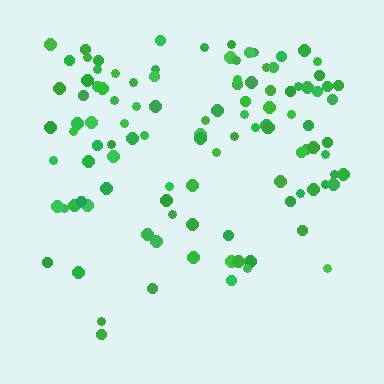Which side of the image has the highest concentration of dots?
The top.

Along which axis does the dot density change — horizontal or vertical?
Vertical.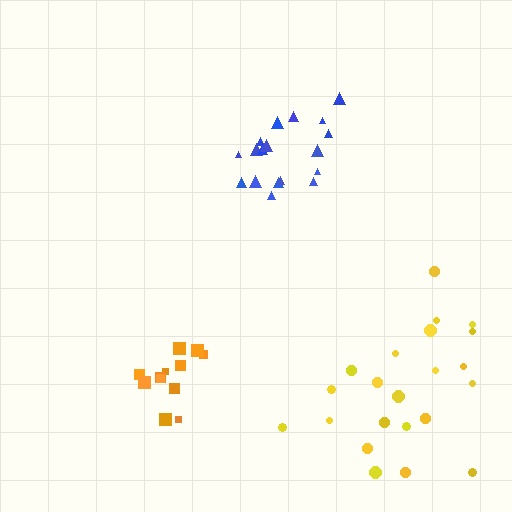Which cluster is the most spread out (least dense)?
Yellow.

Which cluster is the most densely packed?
Orange.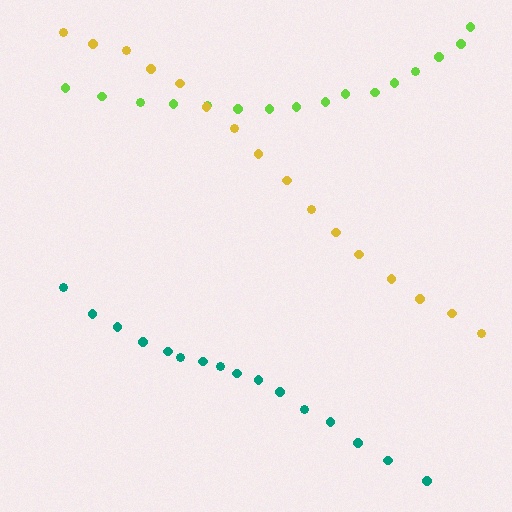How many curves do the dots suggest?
There are 3 distinct paths.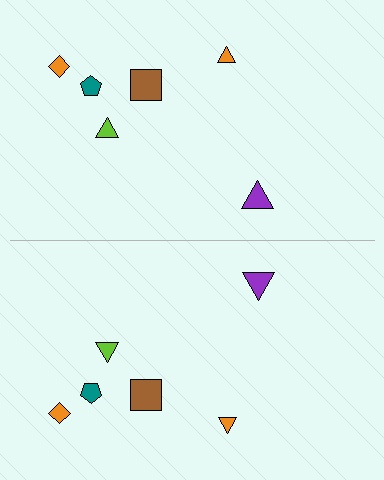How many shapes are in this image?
There are 12 shapes in this image.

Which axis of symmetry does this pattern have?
The pattern has a horizontal axis of symmetry running through the center of the image.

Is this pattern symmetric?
Yes, this pattern has bilateral (reflection) symmetry.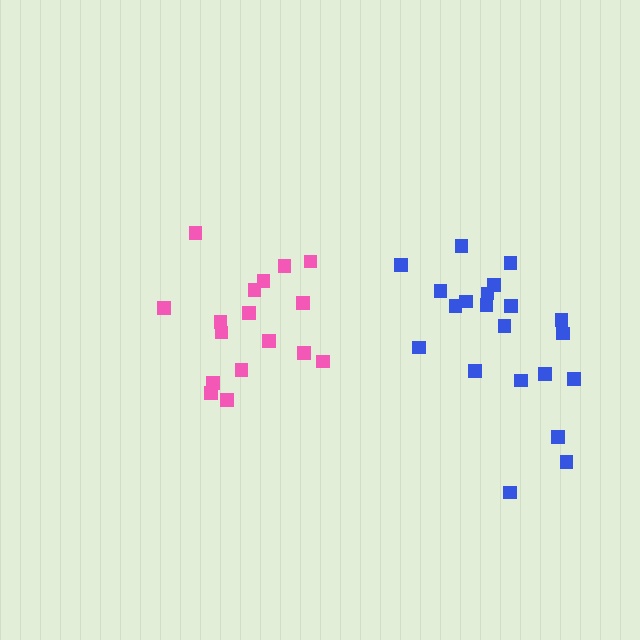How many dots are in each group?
Group 1: 21 dots, Group 2: 17 dots (38 total).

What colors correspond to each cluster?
The clusters are colored: blue, pink.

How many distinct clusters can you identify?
There are 2 distinct clusters.